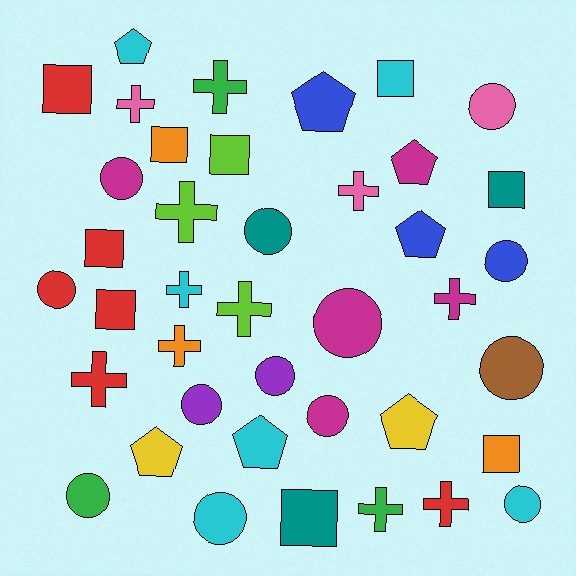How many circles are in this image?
There are 13 circles.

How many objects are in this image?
There are 40 objects.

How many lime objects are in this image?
There are 3 lime objects.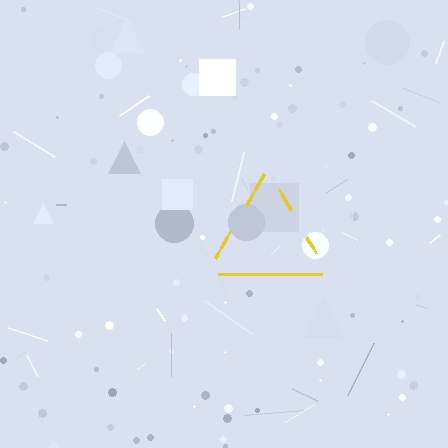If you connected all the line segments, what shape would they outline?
They would outline a triangle.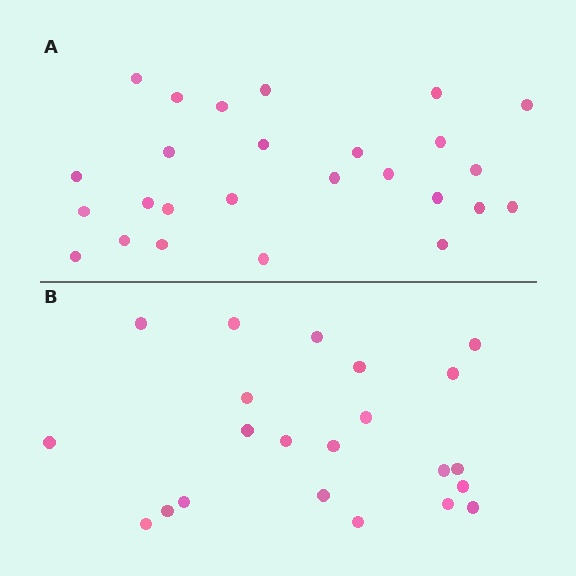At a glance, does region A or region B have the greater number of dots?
Region A (the top region) has more dots.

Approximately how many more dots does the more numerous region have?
Region A has about 4 more dots than region B.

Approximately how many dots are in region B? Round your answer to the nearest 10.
About 20 dots. (The exact count is 22, which rounds to 20.)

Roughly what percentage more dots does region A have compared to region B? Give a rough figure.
About 20% more.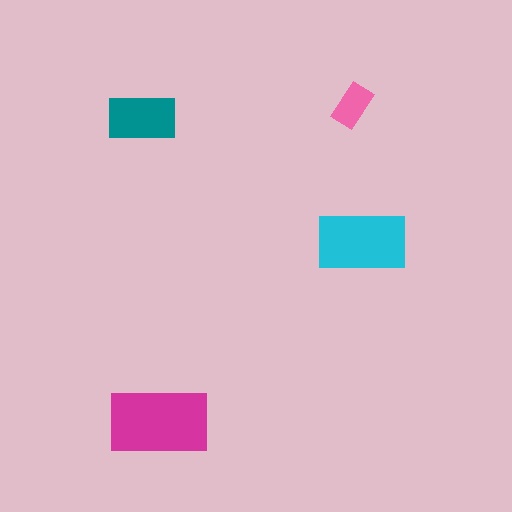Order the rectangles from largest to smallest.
the magenta one, the cyan one, the teal one, the pink one.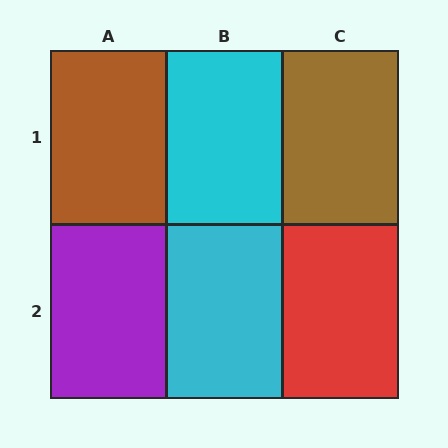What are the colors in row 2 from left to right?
Purple, cyan, red.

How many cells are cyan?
2 cells are cyan.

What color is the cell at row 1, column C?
Brown.